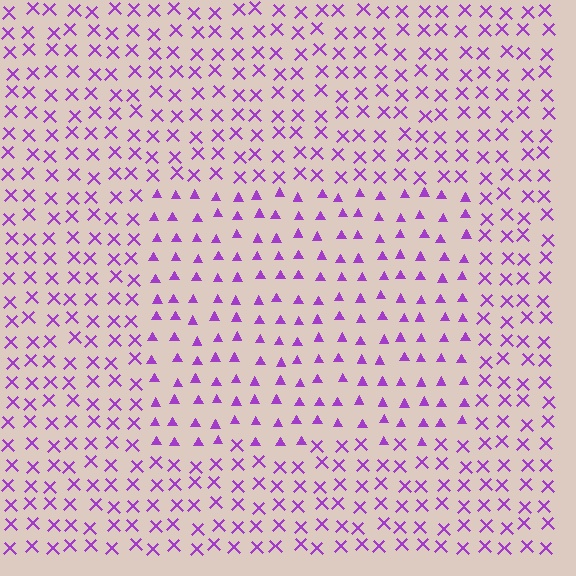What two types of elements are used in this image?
The image uses triangles inside the rectangle region and X marks outside it.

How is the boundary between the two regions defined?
The boundary is defined by a change in element shape: triangles inside vs. X marks outside. All elements share the same color and spacing.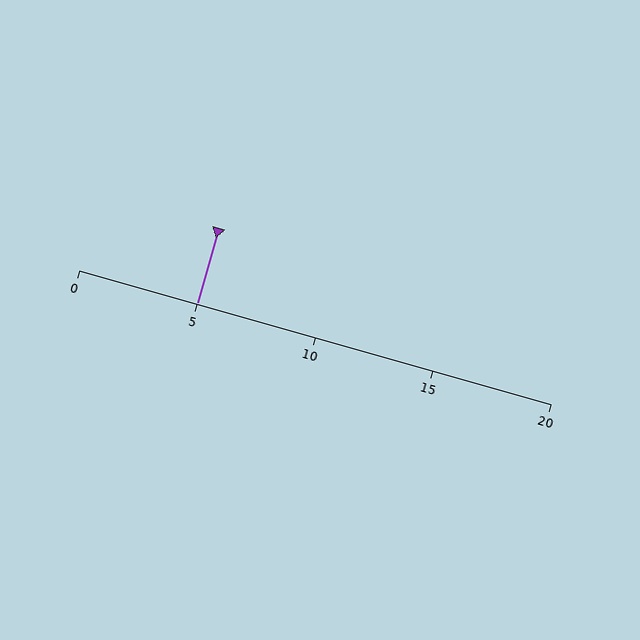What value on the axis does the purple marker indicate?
The marker indicates approximately 5.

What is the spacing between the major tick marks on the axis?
The major ticks are spaced 5 apart.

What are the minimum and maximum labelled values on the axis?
The axis runs from 0 to 20.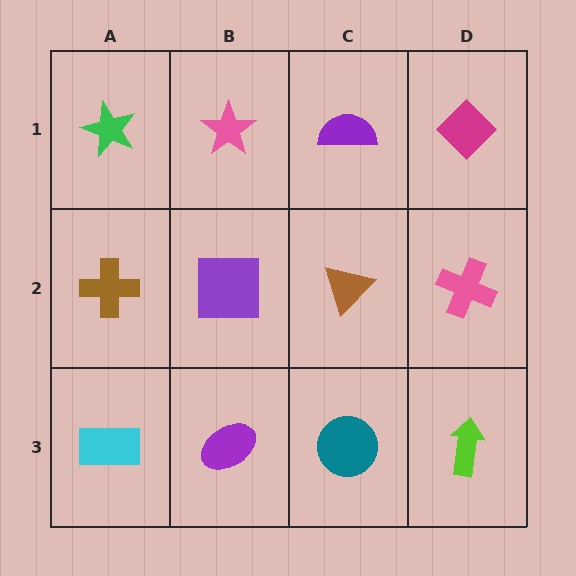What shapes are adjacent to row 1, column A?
A brown cross (row 2, column A), a pink star (row 1, column B).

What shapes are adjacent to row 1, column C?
A brown triangle (row 2, column C), a pink star (row 1, column B), a magenta diamond (row 1, column D).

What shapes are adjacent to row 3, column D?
A pink cross (row 2, column D), a teal circle (row 3, column C).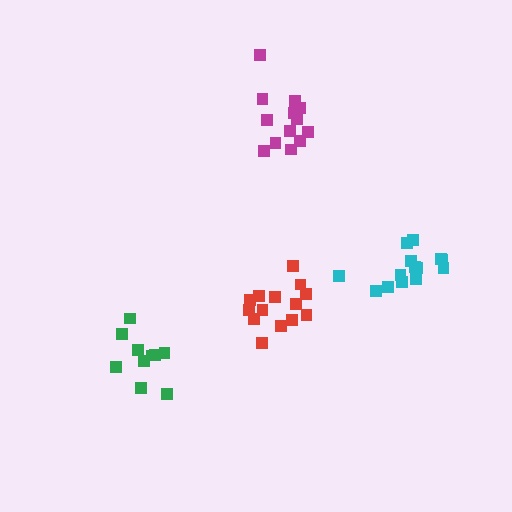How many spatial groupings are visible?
There are 4 spatial groupings.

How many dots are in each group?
Group 1: 14 dots, Group 2: 14 dots, Group 3: 10 dots, Group 4: 13 dots (51 total).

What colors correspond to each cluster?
The clusters are colored: red, cyan, green, magenta.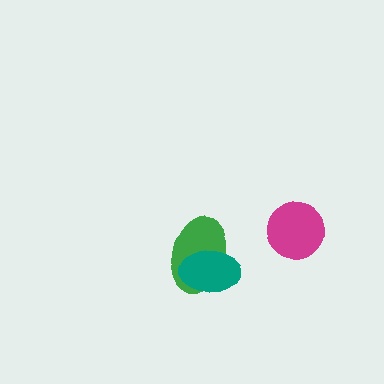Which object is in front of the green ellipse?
The teal ellipse is in front of the green ellipse.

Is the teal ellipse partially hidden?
No, no other shape covers it.